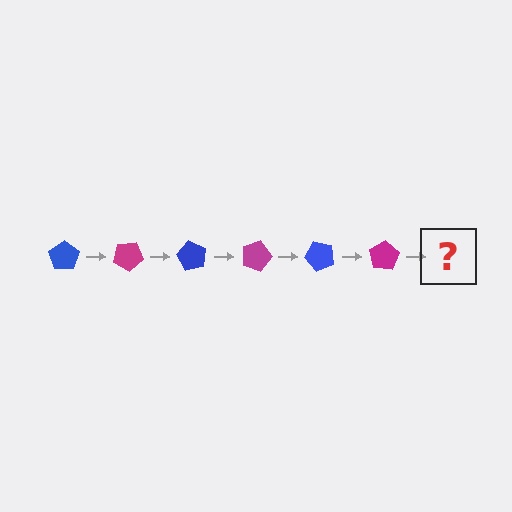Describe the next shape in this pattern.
It should be a blue pentagon, rotated 180 degrees from the start.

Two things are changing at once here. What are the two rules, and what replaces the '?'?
The two rules are that it rotates 30 degrees each step and the color cycles through blue and magenta. The '?' should be a blue pentagon, rotated 180 degrees from the start.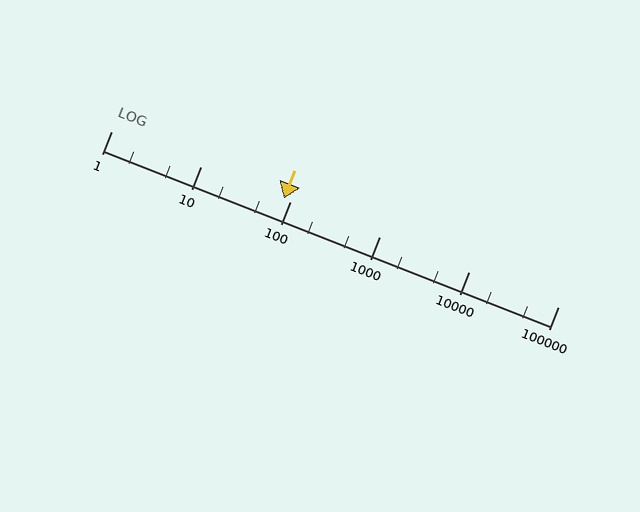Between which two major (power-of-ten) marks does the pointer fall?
The pointer is between 10 and 100.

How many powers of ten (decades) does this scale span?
The scale spans 5 decades, from 1 to 100000.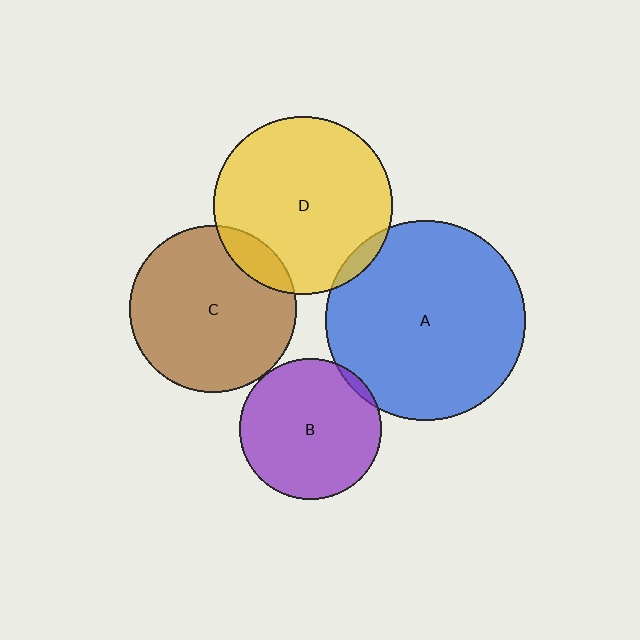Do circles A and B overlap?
Yes.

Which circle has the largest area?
Circle A (blue).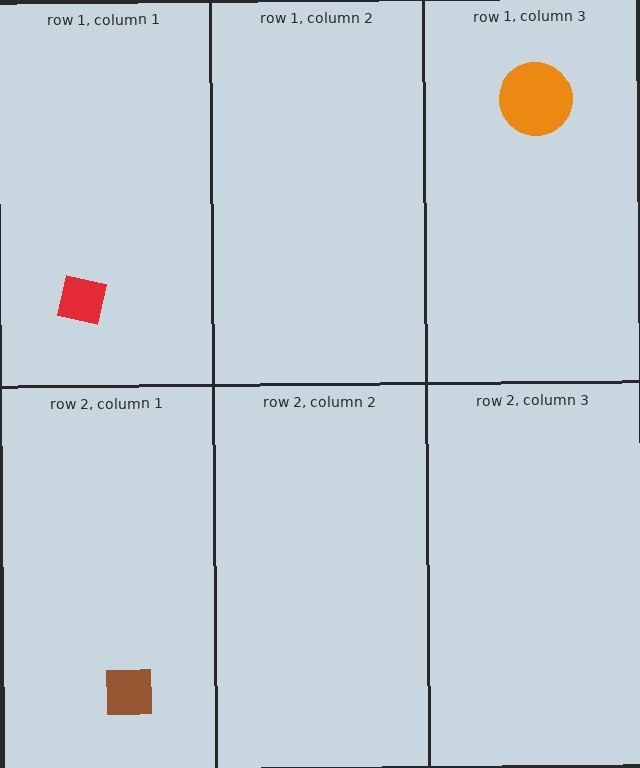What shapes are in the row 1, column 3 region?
The orange circle.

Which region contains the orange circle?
The row 1, column 3 region.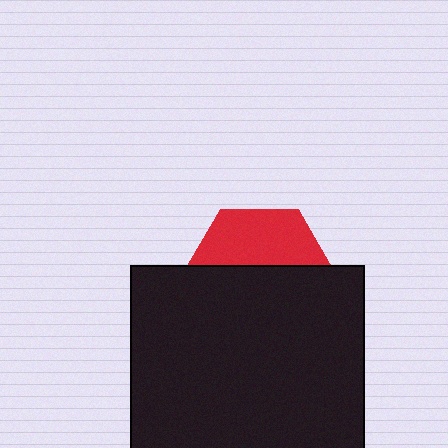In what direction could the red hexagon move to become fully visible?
The red hexagon could move up. That would shift it out from behind the black square entirely.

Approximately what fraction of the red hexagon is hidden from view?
Roughly 61% of the red hexagon is hidden behind the black square.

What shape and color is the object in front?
The object in front is a black square.